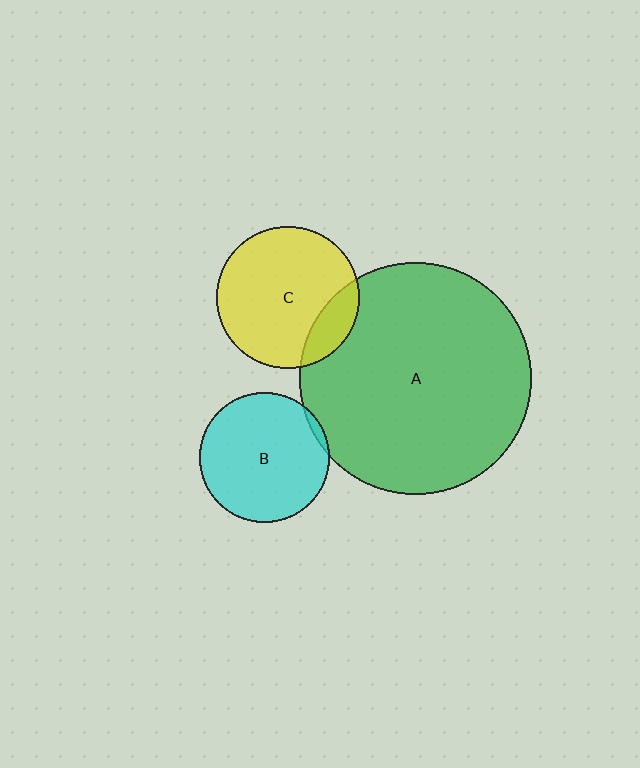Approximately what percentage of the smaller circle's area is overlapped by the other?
Approximately 15%.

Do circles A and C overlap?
Yes.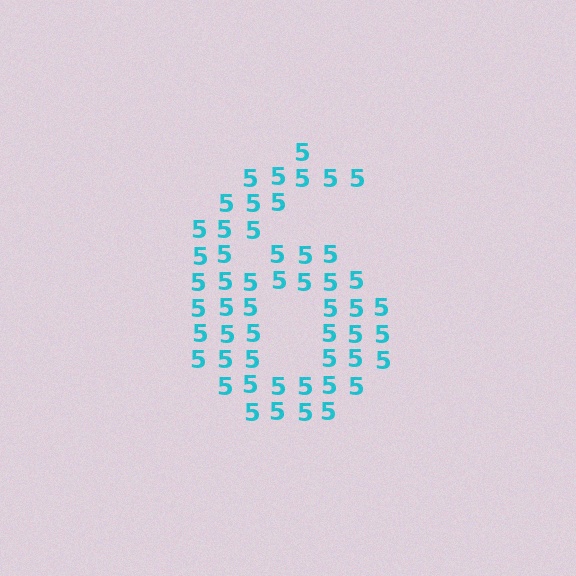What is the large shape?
The large shape is the digit 6.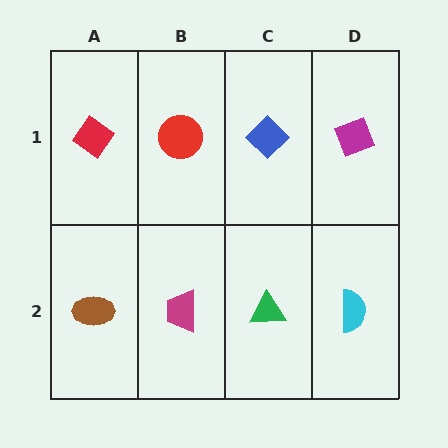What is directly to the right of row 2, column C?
A cyan semicircle.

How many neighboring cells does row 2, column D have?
2.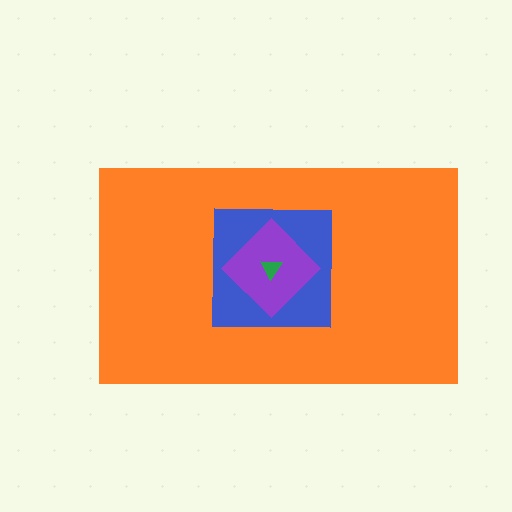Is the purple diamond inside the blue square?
Yes.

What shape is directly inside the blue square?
The purple diamond.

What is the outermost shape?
The orange rectangle.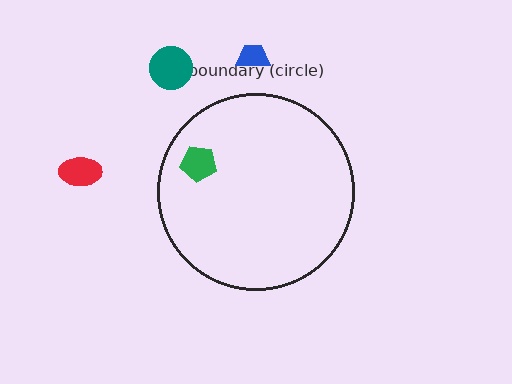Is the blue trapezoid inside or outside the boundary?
Outside.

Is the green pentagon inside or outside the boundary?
Inside.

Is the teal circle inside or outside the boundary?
Outside.